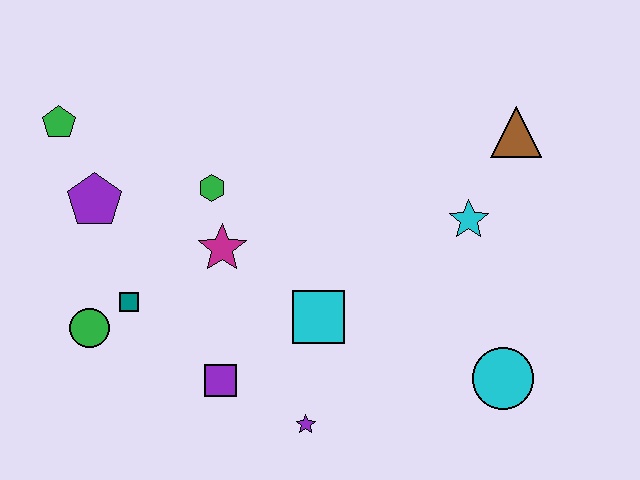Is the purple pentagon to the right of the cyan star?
No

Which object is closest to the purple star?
The purple square is closest to the purple star.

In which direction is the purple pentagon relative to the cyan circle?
The purple pentagon is to the left of the cyan circle.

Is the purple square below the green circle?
Yes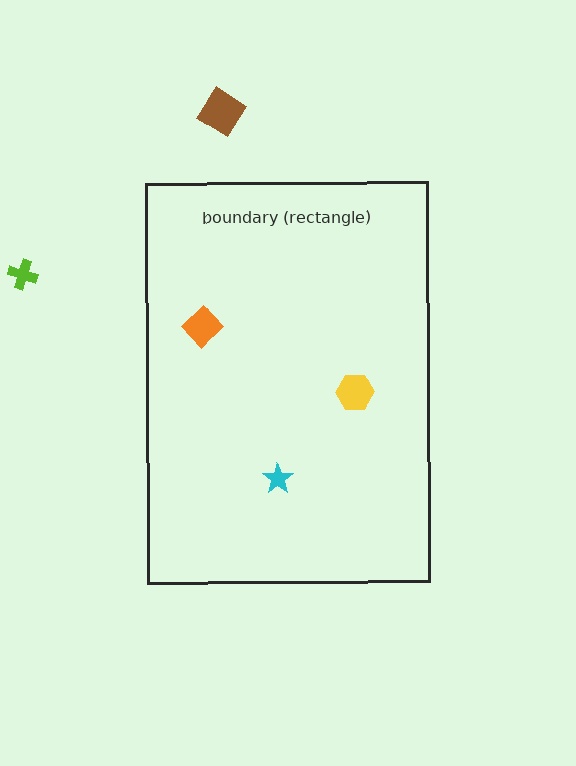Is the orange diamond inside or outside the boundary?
Inside.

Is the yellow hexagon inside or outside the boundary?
Inside.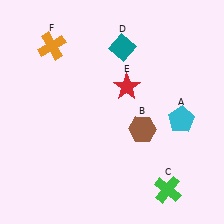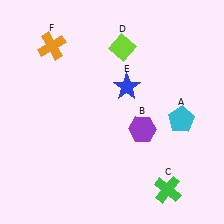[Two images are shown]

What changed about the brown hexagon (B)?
In Image 1, B is brown. In Image 2, it changed to purple.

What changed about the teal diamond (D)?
In Image 1, D is teal. In Image 2, it changed to lime.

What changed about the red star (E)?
In Image 1, E is red. In Image 2, it changed to blue.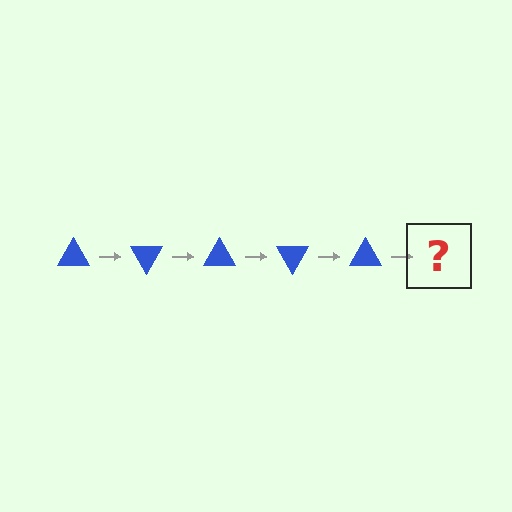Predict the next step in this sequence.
The next step is a blue triangle rotated 300 degrees.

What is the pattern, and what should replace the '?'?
The pattern is that the triangle rotates 60 degrees each step. The '?' should be a blue triangle rotated 300 degrees.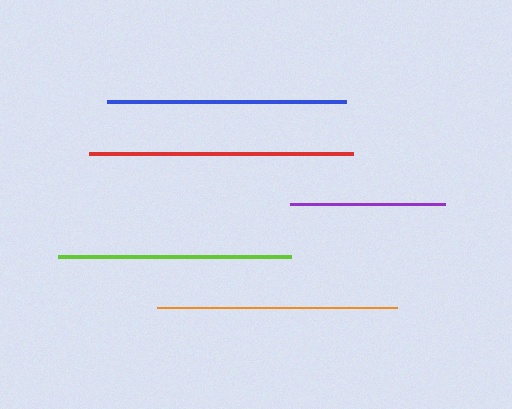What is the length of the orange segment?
The orange segment is approximately 240 pixels long.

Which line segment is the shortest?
The purple line is the shortest at approximately 155 pixels.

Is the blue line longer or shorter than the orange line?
The orange line is longer than the blue line.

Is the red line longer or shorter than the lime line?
The red line is longer than the lime line.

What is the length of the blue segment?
The blue segment is approximately 240 pixels long.